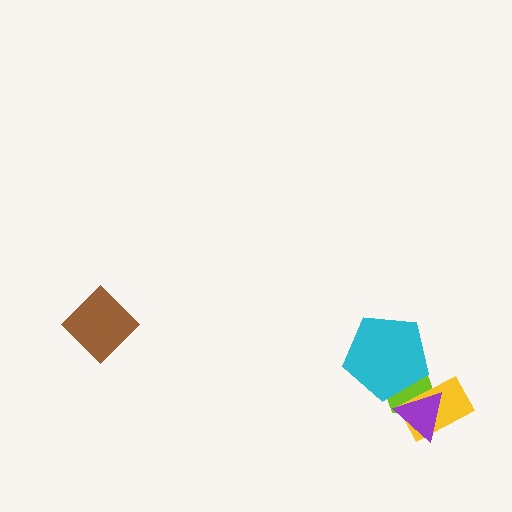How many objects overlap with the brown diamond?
0 objects overlap with the brown diamond.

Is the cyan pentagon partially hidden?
No, no other shape covers it.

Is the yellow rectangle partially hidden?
Yes, it is partially covered by another shape.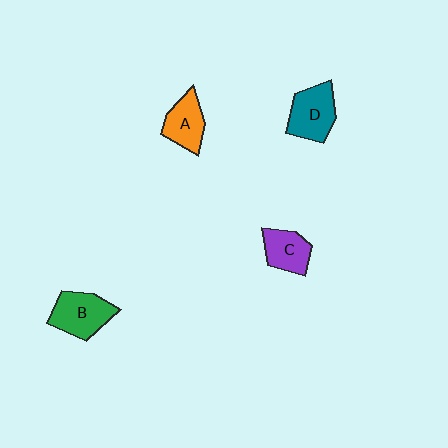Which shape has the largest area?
Shape B (green).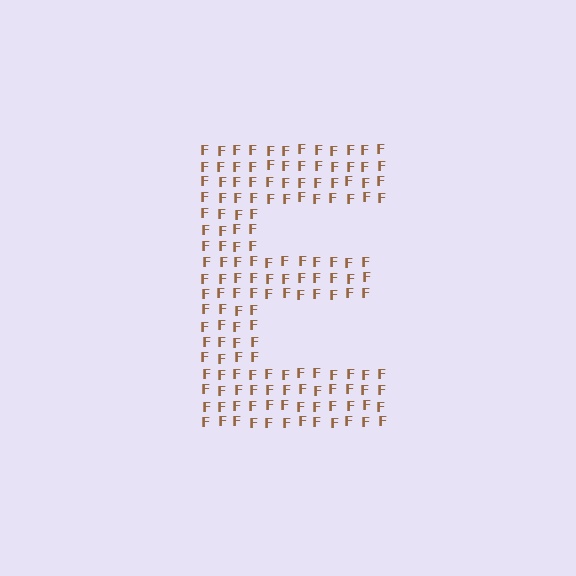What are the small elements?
The small elements are letter F's.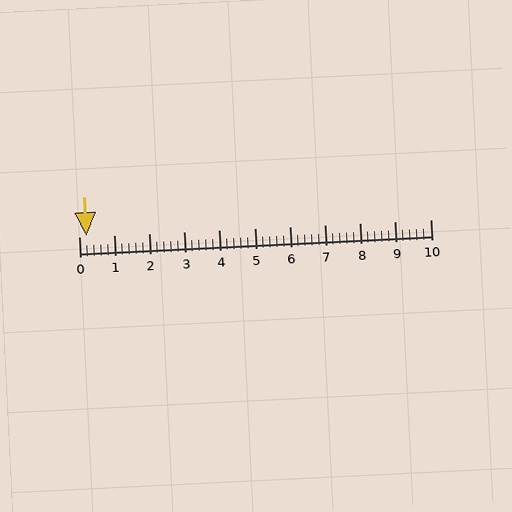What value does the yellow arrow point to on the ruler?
The yellow arrow points to approximately 0.2.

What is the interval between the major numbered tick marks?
The major tick marks are spaced 1 units apart.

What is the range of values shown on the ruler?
The ruler shows values from 0 to 10.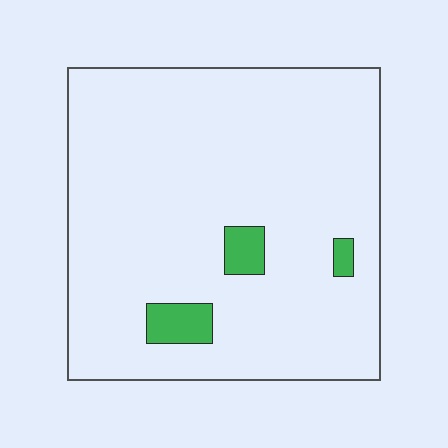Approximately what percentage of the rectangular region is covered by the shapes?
Approximately 5%.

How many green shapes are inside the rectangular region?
3.